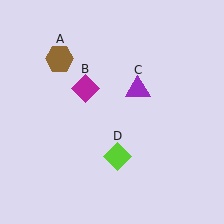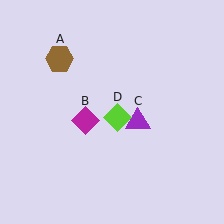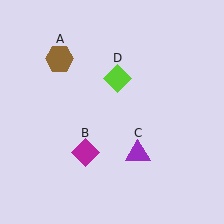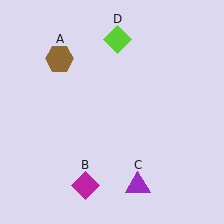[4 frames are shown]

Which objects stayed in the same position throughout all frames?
Brown hexagon (object A) remained stationary.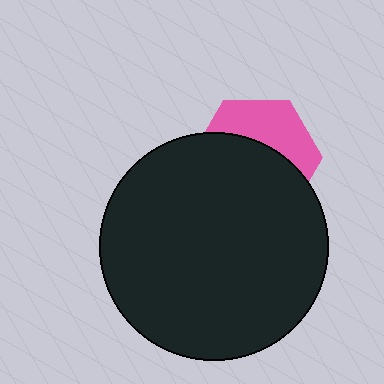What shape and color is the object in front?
The object in front is a black circle.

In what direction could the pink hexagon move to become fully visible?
The pink hexagon could move up. That would shift it out from behind the black circle entirely.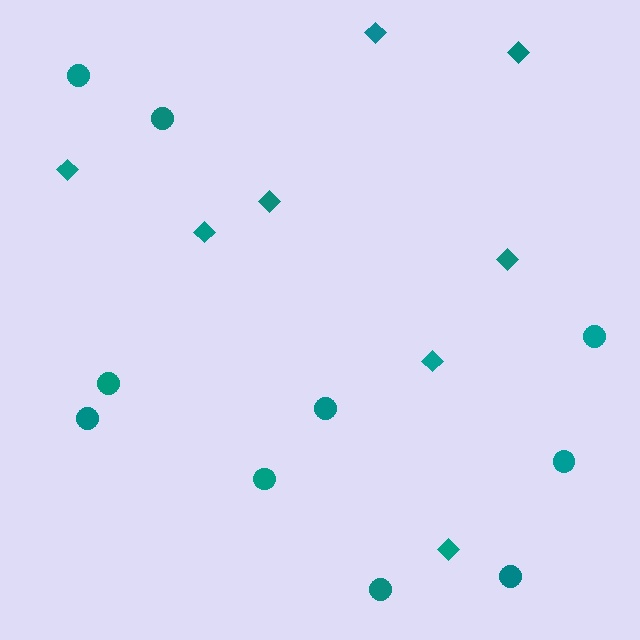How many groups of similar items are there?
There are 2 groups: one group of circles (10) and one group of diamonds (8).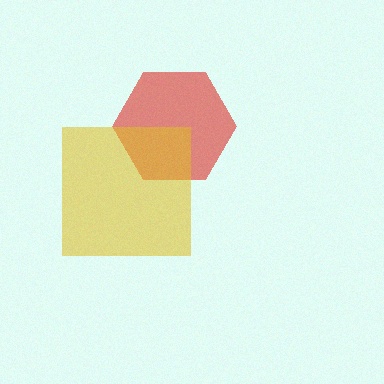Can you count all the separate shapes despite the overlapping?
Yes, there are 2 separate shapes.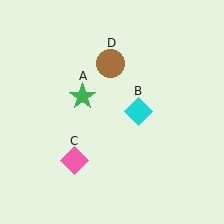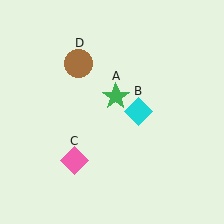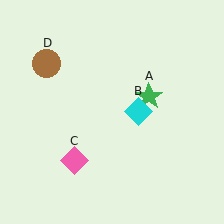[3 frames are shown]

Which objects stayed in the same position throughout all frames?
Cyan diamond (object B) and pink diamond (object C) remained stationary.